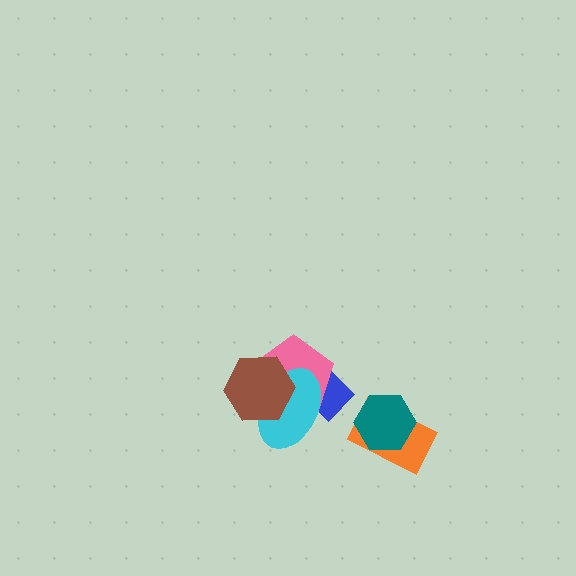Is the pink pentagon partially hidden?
Yes, it is partially covered by another shape.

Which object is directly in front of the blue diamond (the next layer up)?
The pink pentagon is directly in front of the blue diamond.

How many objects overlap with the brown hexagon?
2 objects overlap with the brown hexagon.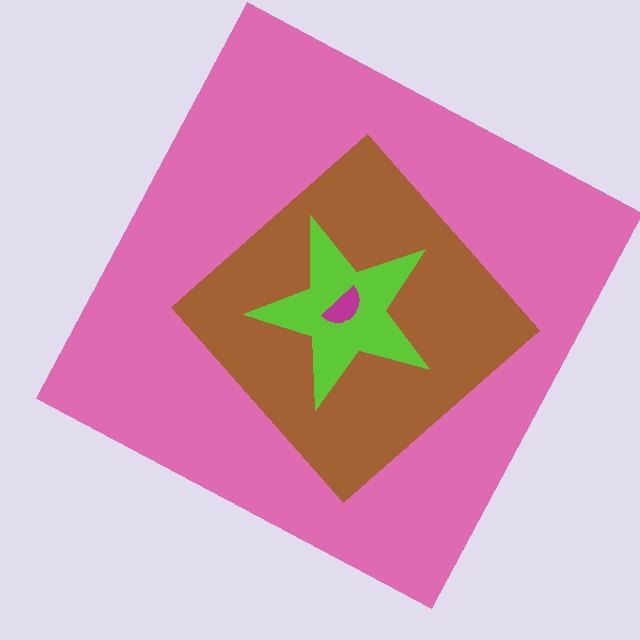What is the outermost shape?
The pink square.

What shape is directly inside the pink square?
The brown diamond.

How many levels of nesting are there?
4.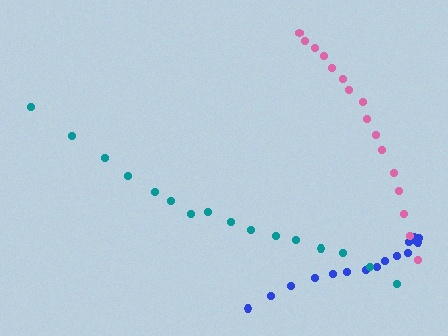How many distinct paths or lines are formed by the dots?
There are 3 distinct paths.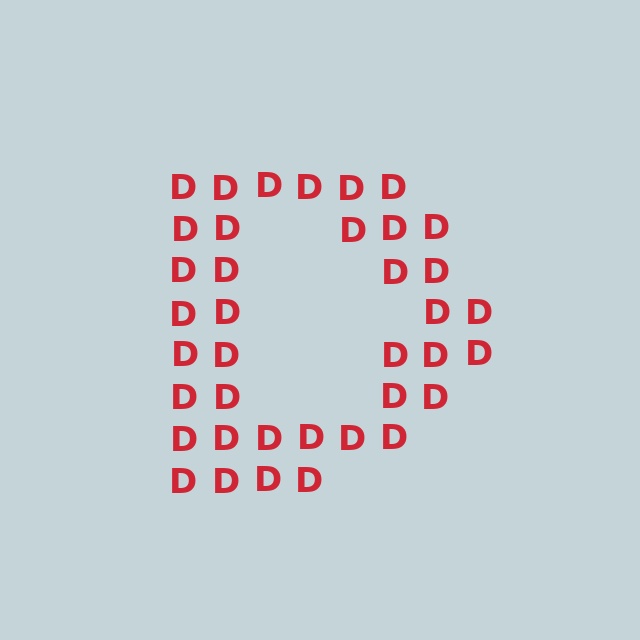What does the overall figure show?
The overall figure shows the letter D.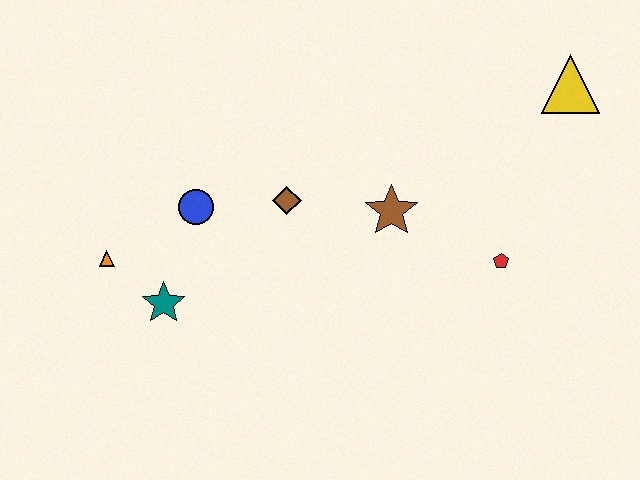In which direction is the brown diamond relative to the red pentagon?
The brown diamond is to the left of the red pentagon.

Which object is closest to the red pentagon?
The brown star is closest to the red pentagon.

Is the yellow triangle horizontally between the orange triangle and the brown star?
No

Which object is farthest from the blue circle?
The yellow triangle is farthest from the blue circle.